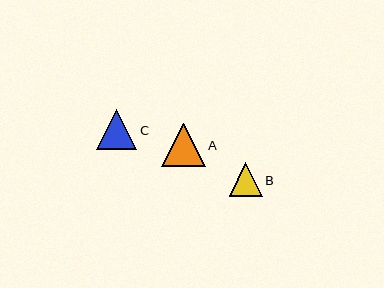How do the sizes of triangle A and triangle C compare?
Triangle A and triangle C are approximately the same size.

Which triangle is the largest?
Triangle A is the largest with a size of approximately 43 pixels.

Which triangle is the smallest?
Triangle B is the smallest with a size of approximately 33 pixels.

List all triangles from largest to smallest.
From largest to smallest: A, C, B.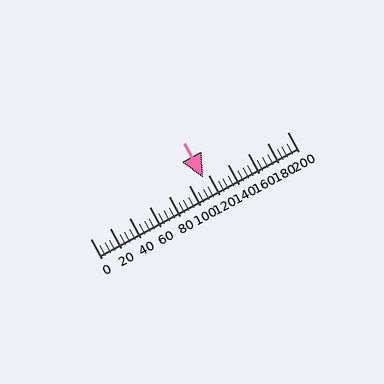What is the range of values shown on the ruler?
The ruler shows values from 0 to 200.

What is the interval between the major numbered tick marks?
The major tick marks are spaced 20 units apart.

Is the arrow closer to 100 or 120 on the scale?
The arrow is closer to 120.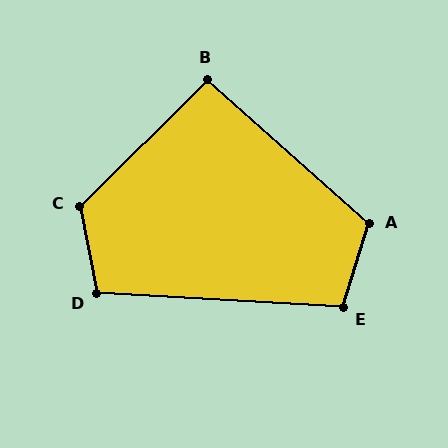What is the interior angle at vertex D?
Approximately 104 degrees (obtuse).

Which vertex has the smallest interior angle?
B, at approximately 94 degrees.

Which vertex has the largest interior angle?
C, at approximately 124 degrees.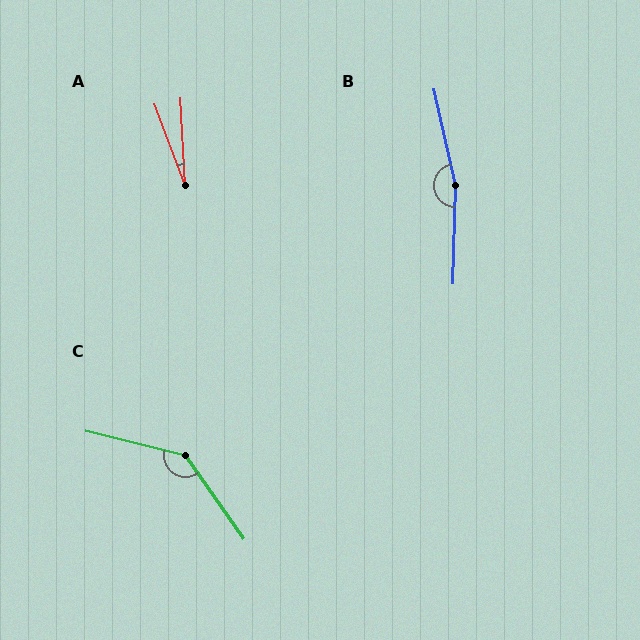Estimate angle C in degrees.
Approximately 139 degrees.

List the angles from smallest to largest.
A (18°), C (139°), B (166°).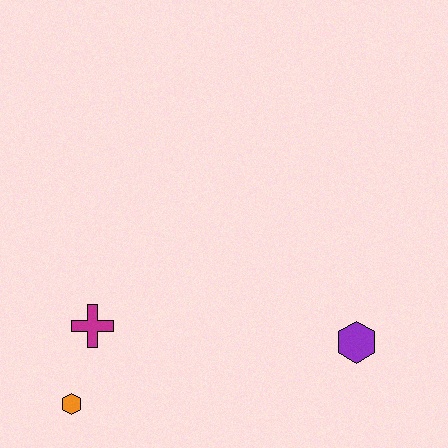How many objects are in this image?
There are 3 objects.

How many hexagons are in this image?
There are 2 hexagons.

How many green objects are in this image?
There are no green objects.